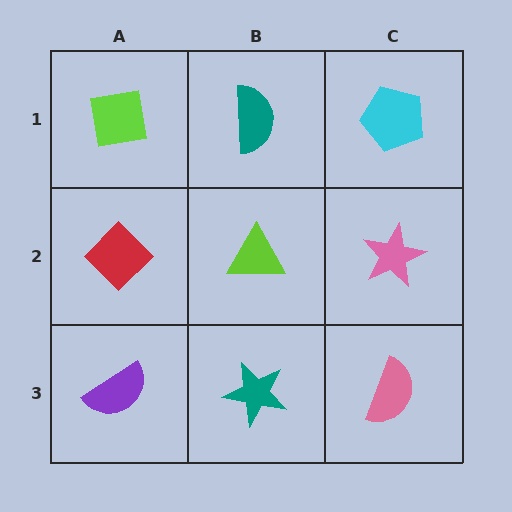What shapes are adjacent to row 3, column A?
A red diamond (row 2, column A), a teal star (row 3, column B).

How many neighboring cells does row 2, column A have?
3.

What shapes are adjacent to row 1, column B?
A lime triangle (row 2, column B), a lime square (row 1, column A), a cyan pentagon (row 1, column C).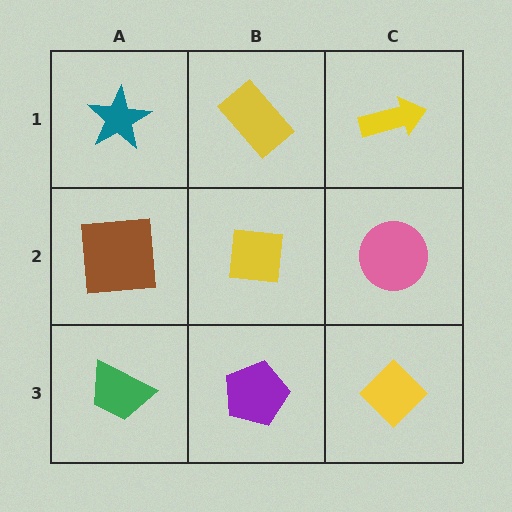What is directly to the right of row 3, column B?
A yellow diamond.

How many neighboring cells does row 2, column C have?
3.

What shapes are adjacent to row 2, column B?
A yellow rectangle (row 1, column B), a purple pentagon (row 3, column B), a brown square (row 2, column A), a pink circle (row 2, column C).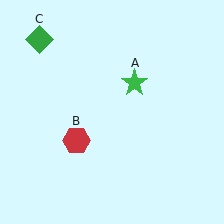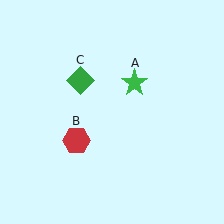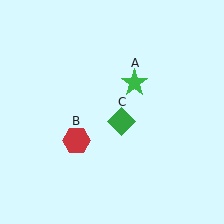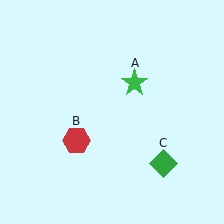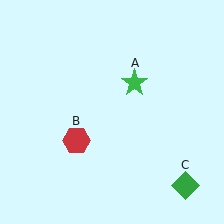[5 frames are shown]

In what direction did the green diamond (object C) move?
The green diamond (object C) moved down and to the right.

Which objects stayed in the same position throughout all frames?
Green star (object A) and red hexagon (object B) remained stationary.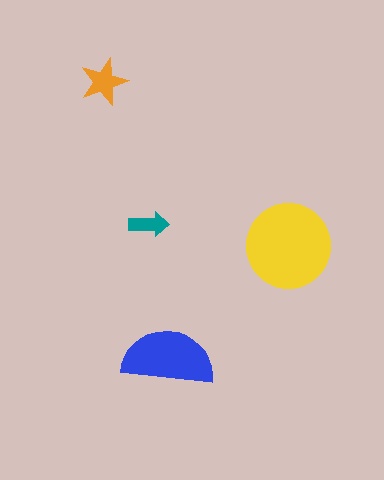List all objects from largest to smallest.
The yellow circle, the blue semicircle, the orange star, the teal arrow.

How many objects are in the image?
There are 4 objects in the image.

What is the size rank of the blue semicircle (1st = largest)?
2nd.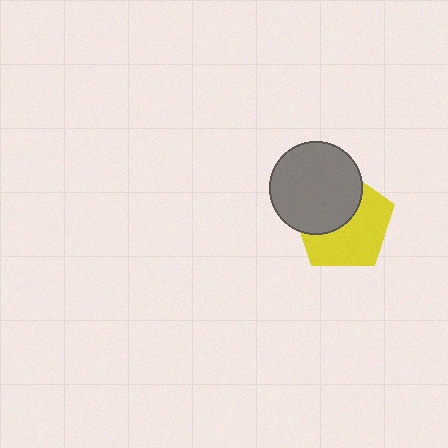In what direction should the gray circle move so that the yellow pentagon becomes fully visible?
The gray circle should move toward the upper-left. That is the shortest direction to clear the overlap and leave the yellow pentagon fully visible.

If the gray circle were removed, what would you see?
You would see the complete yellow pentagon.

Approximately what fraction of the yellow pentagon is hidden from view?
Roughly 44% of the yellow pentagon is hidden behind the gray circle.